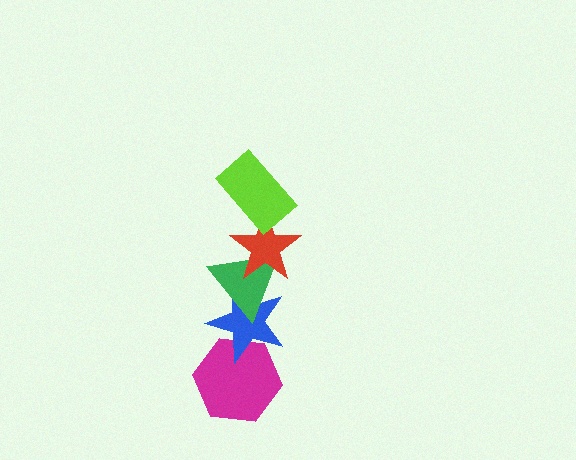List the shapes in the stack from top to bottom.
From top to bottom: the lime rectangle, the red star, the green triangle, the blue star, the magenta hexagon.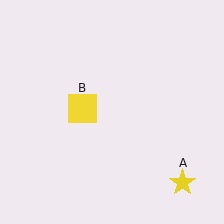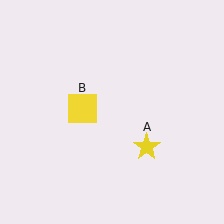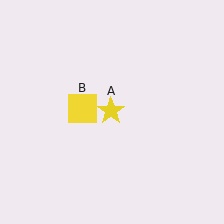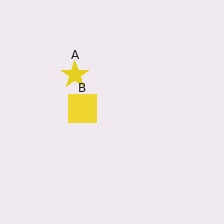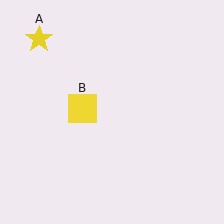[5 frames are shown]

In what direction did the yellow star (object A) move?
The yellow star (object A) moved up and to the left.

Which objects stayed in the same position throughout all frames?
Yellow square (object B) remained stationary.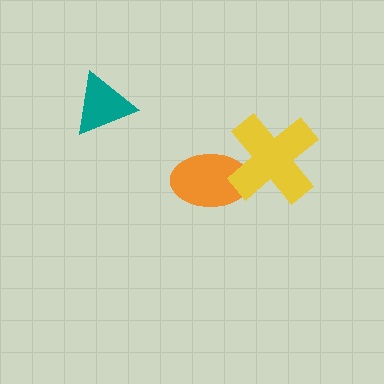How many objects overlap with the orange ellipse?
1 object overlaps with the orange ellipse.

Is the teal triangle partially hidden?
No, no other shape covers it.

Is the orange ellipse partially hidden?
Yes, it is partially covered by another shape.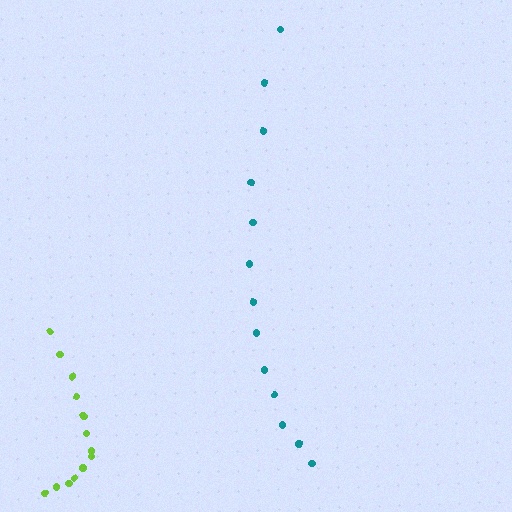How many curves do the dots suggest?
There are 2 distinct paths.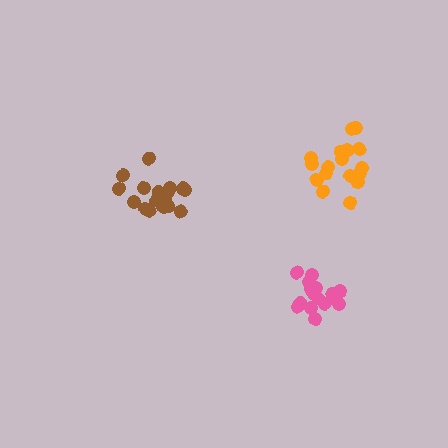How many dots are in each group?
Group 1: 17 dots, Group 2: 18 dots, Group 3: 19 dots (54 total).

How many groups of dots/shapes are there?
There are 3 groups.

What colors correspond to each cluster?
The clusters are colored: pink, orange, brown.